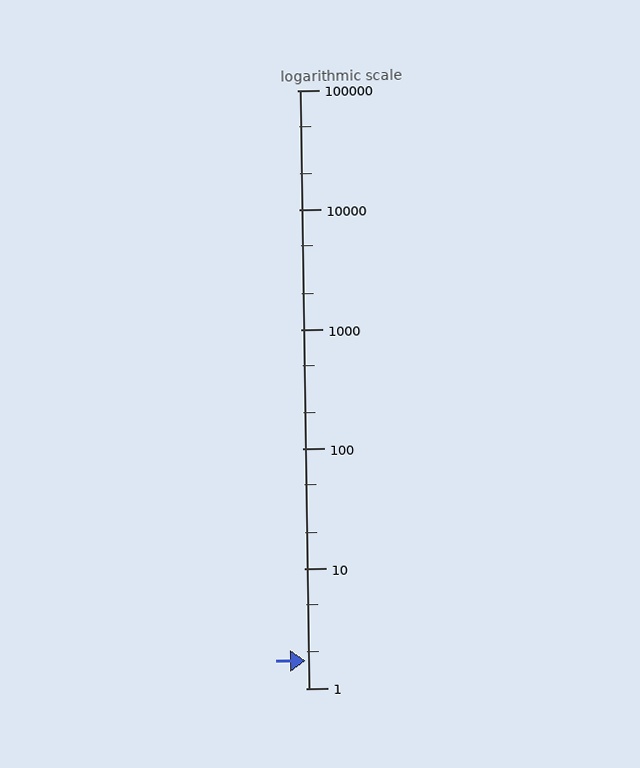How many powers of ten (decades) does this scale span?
The scale spans 5 decades, from 1 to 100000.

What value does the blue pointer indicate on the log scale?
The pointer indicates approximately 1.7.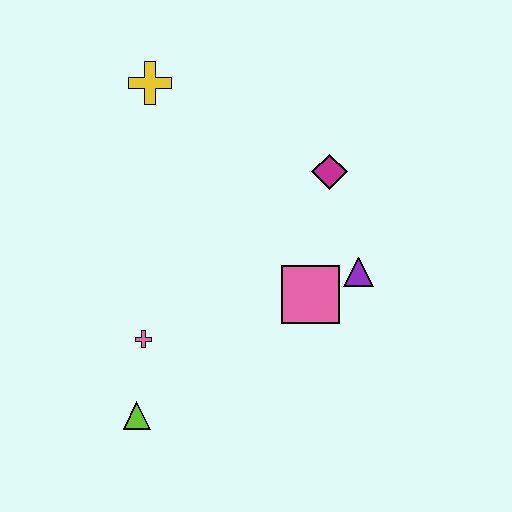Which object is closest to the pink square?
The purple triangle is closest to the pink square.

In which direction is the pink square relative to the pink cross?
The pink square is to the right of the pink cross.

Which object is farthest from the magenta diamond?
The lime triangle is farthest from the magenta diamond.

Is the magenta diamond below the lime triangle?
No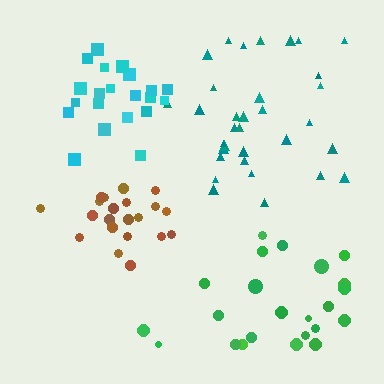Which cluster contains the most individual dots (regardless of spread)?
Teal (33).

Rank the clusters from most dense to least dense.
brown, cyan, teal, green.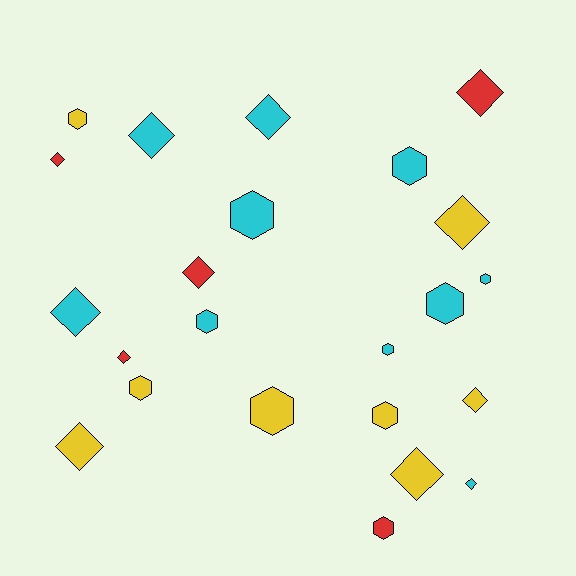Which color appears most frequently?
Cyan, with 10 objects.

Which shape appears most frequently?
Diamond, with 12 objects.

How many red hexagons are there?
There is 1 red hexagon.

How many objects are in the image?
There are 23 objects.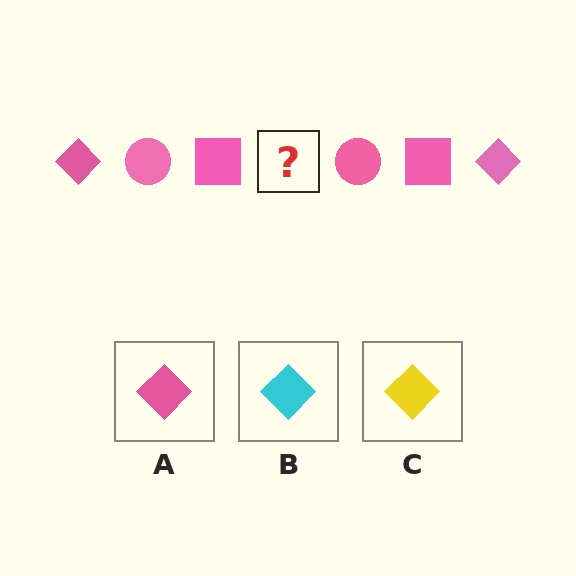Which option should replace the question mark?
Option A.